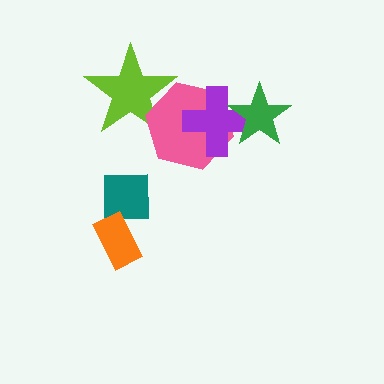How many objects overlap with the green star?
2 objects overlap with the green star.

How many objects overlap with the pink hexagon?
3 objects overlap with the pink hexagon.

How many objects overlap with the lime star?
1 object overlaps with the lime star.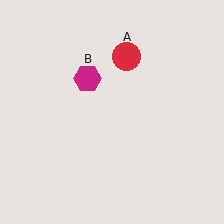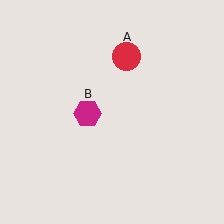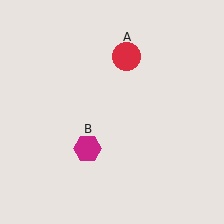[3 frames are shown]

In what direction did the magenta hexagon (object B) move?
The magenta hexagon (object B) moved down.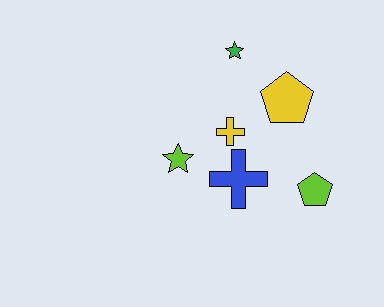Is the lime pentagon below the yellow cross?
Yes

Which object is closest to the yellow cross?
The blue cross is closest to the yellow cross.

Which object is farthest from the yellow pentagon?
The lime star is farthest from the yellow pentagon.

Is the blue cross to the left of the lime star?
No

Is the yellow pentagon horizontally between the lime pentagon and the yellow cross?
Yes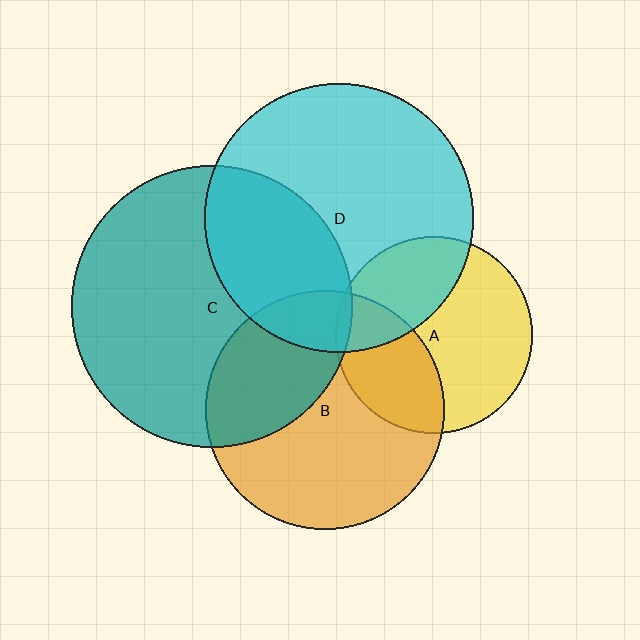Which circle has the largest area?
Circle C (teal).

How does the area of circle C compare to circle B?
Approximately 1.4 times.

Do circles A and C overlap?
Yes.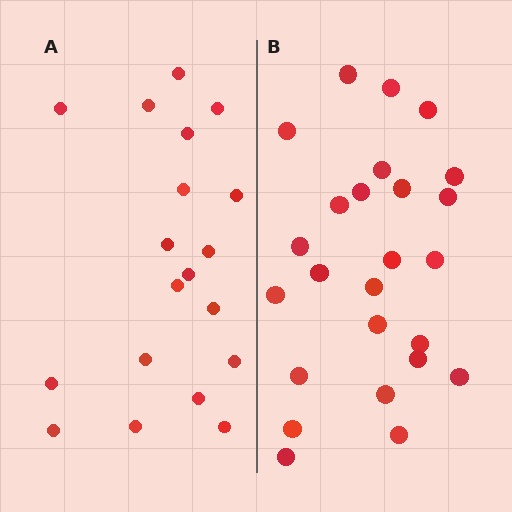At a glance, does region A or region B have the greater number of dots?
Region B (the right region) has more dots.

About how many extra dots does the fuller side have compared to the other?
Region B has about 6 more dots than region A.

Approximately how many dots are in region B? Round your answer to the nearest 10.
About 20 dots. (The exact count is 25, which rounds to 20.)